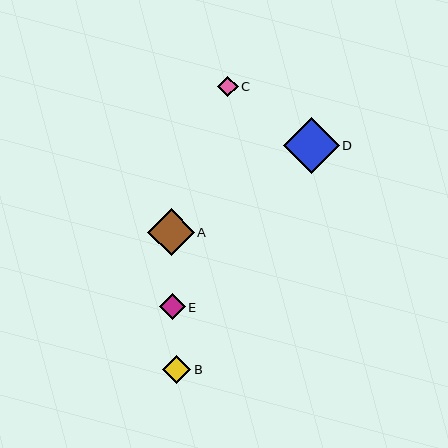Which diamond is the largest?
Diamond D is the largest with a size of approximately 56 pixels.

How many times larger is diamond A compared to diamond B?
Diamond A is approximately 1.7 times the size of diamond B.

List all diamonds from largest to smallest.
From largest to smallest: D, A, B, E, C.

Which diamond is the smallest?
Diamond C is the smallest with a size of approximately 20 pixels.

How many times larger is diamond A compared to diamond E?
Diamond A is approximately 1.8 times the size of diamond E.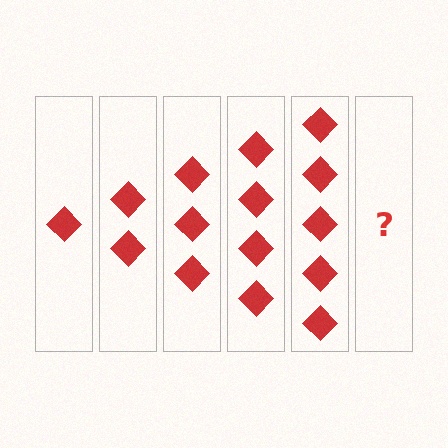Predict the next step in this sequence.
The next step is 6 diamonds.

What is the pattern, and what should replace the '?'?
The pattern is that each step adds one more diamond. The '?' should be 6 diamonds.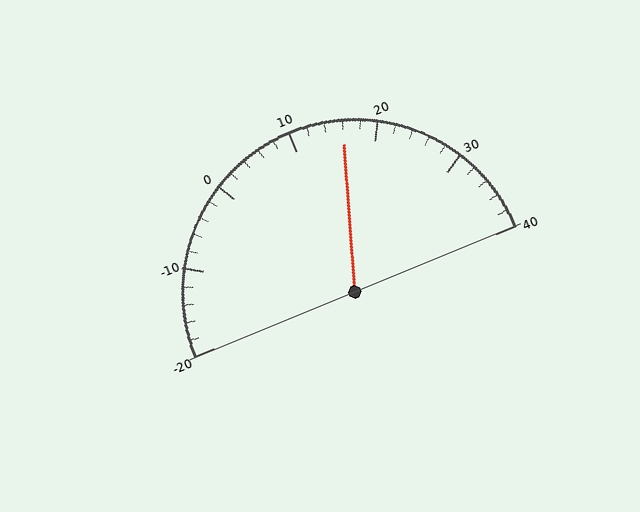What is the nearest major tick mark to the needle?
The nearest major tick mark is 20.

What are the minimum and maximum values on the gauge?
The gauge ranges from -20 to 40.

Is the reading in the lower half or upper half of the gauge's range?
The reading is in the upper half of the range (-20 to 40).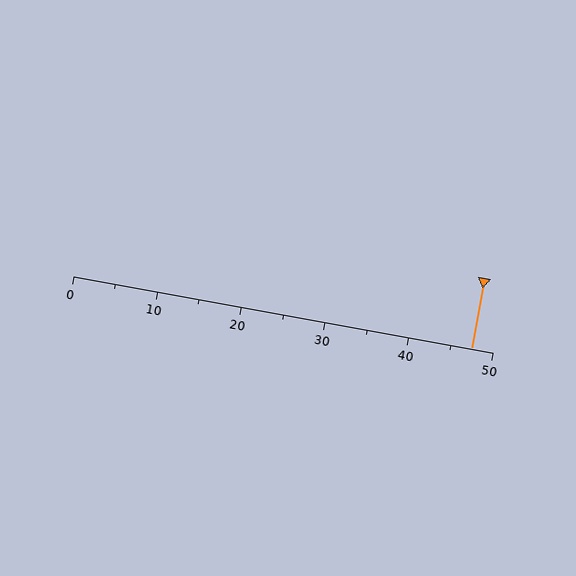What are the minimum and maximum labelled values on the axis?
The axis runs from 0 to 50.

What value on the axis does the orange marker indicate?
The marker indicates approximately 47.5.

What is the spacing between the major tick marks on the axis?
The major ticks are spaced 10 apart.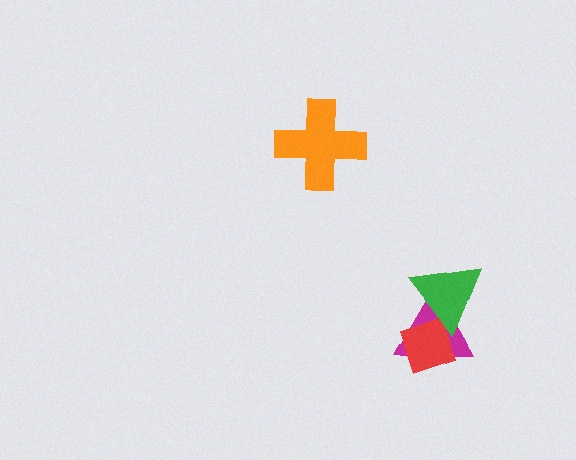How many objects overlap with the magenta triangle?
2 objects overlap with the magenta triangle.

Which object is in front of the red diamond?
The green triangle is in front of the red diamond.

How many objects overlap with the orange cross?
0 objects overlap with the orange cross.